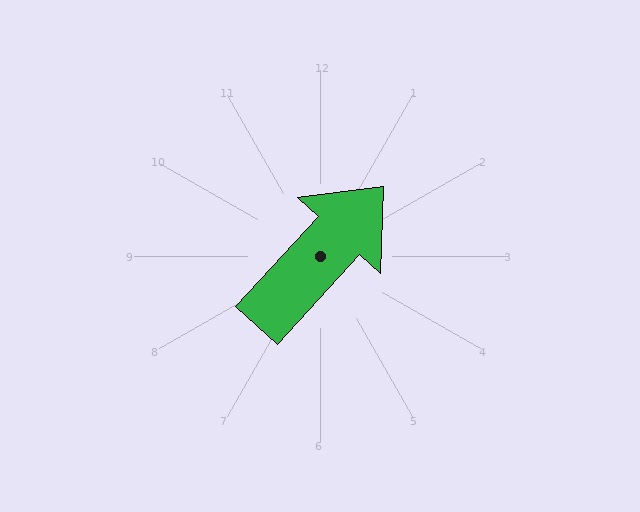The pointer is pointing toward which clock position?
Roughly 1 o'clock.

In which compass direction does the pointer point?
Northeast.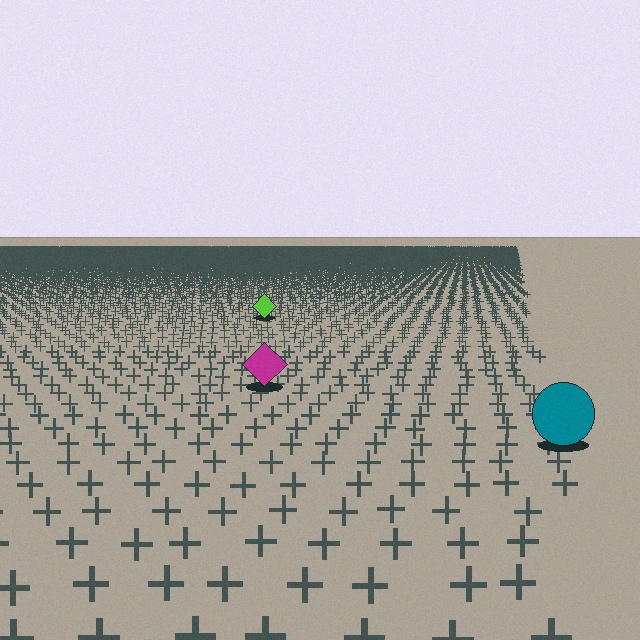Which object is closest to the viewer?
The teal circle is closest. The texture marks near it are larger and more spread out.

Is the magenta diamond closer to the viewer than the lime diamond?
Yes. The magenta diamond is closer — you can tell from the texture gradient: the ground texture is coarser near it.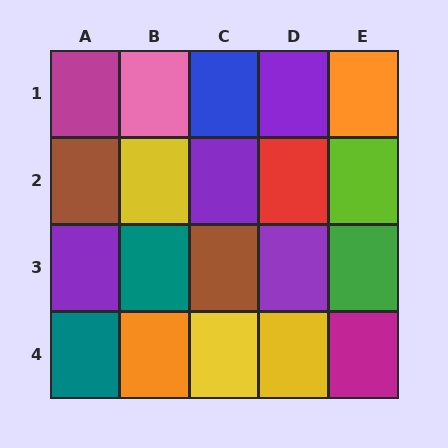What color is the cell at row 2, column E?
Lime.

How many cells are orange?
2 cells are orange.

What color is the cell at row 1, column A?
Magenta.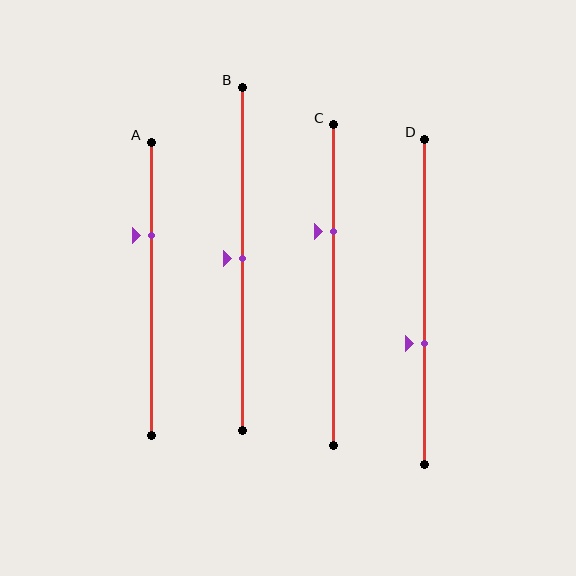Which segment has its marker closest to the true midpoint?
Segment B has its marker closest to the true midpoint.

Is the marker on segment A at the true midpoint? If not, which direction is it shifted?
No, the marker on segment A is shifted upward by about 18% of the segment length.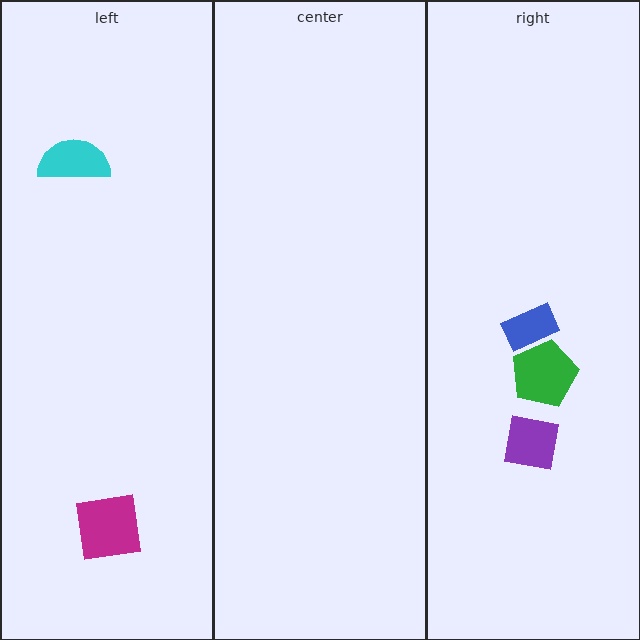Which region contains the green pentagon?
The right region.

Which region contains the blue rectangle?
The right region.